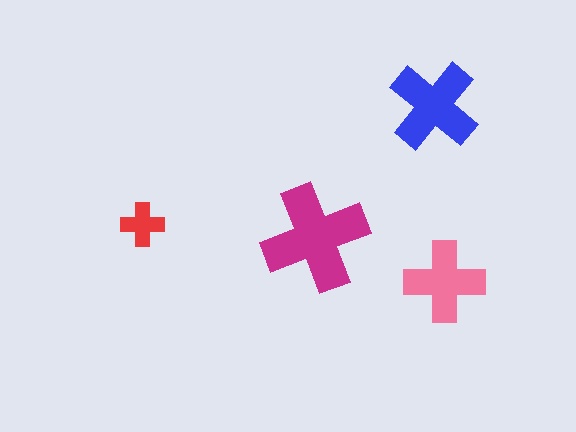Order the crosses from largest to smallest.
the magenta one, the blue one, the pink one, the red one.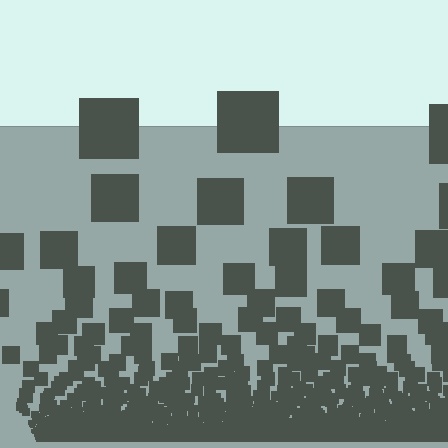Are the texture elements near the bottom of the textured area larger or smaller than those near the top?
Smaller. The gradient is inverted — elements near the bottom are smaller and denser.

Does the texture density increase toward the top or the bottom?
Density increases toward the bottom.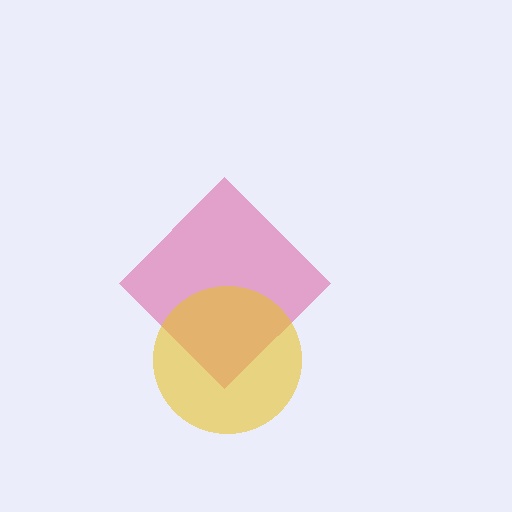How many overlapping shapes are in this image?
There are 2 overlapping shapes in the image.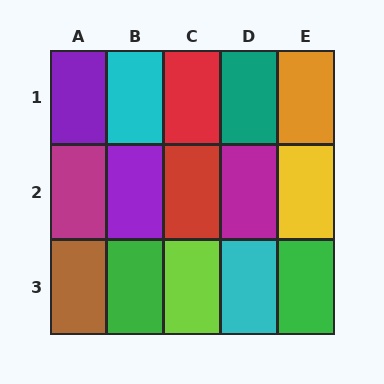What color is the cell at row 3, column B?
Green.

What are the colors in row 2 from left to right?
Magenta, purple, red, magenta, yellow.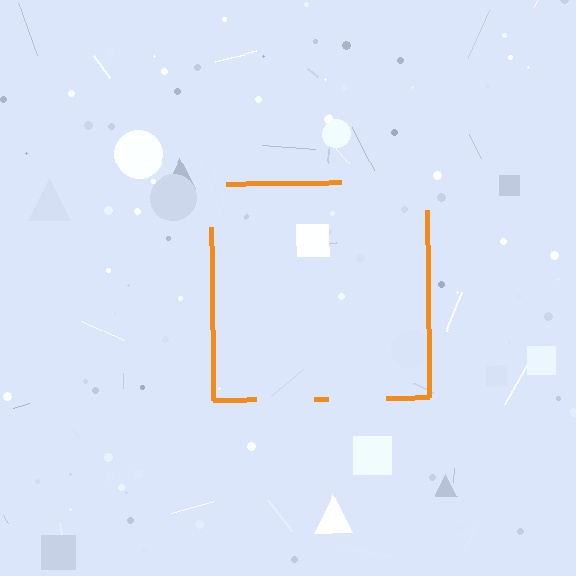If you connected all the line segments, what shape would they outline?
They would outline a square.